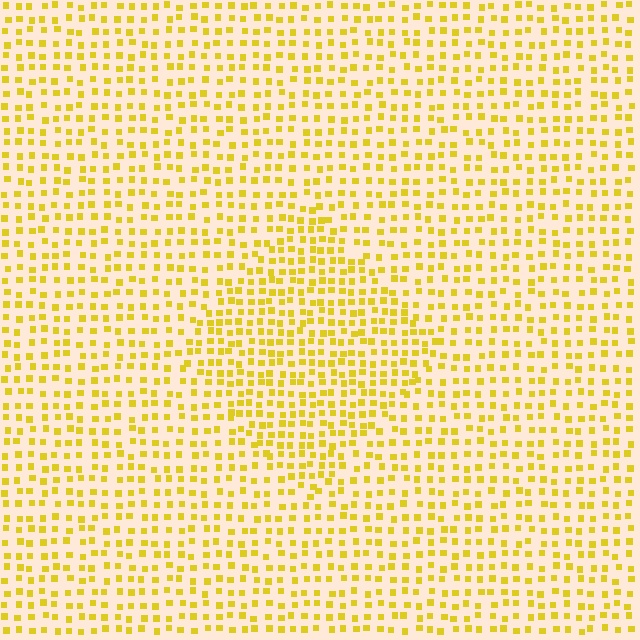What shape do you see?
I see a diamond.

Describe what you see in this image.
The image contains small yellow elements arranged at two different densities. A diamond-shaped region is visible where the elements are more densely packed than the surrounding area.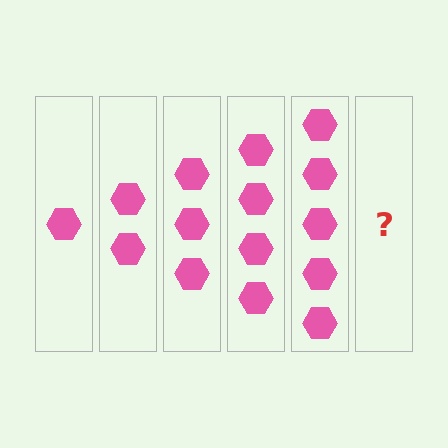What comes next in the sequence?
The next element should be 6 hexagons.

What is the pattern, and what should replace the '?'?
The pattern is that each step adds one more hexagon. The '?' should be 6 hexagons.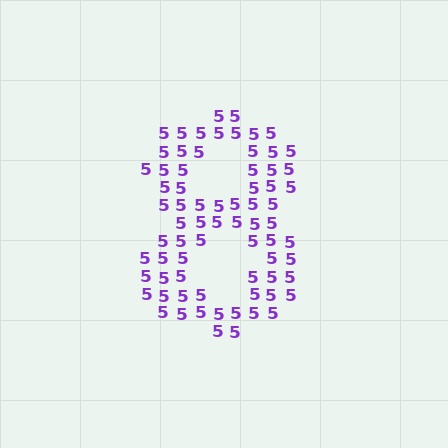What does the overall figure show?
The overall figure shows the digit 8.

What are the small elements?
The small elements are digit 5's.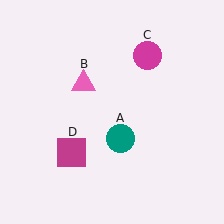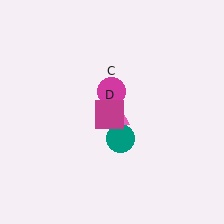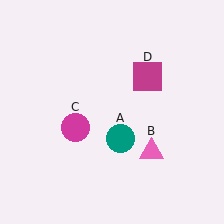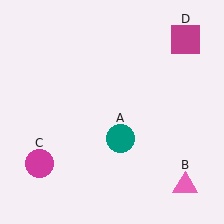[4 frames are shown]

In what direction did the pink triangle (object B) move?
The pink triangle (object B) moved down and to the right.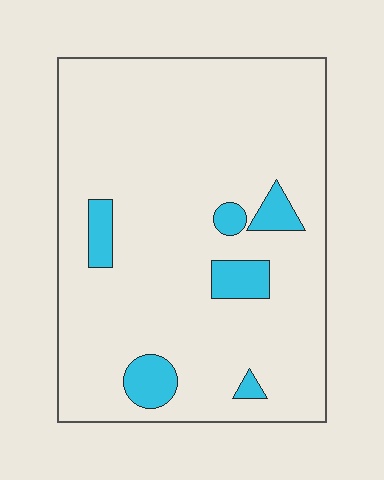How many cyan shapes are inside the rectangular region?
6.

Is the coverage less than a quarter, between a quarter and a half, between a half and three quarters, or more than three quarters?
Less than a quarter.